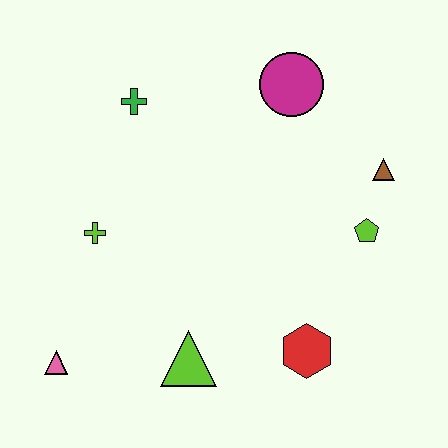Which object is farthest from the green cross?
The red hexagon is farthest from the green cross.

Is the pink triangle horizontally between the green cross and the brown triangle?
No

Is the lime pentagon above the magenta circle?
No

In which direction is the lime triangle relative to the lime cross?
The lime triangle is below the lime cross.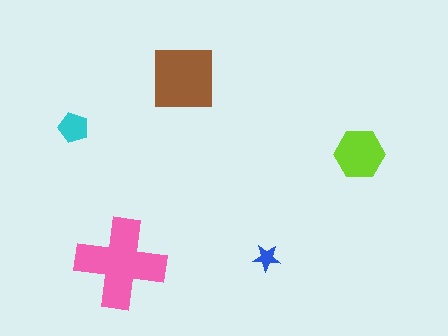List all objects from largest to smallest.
The pink cross, the brown square, the lime hexagon, the cyan pentagon, the blue star.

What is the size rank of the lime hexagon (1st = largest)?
3rd.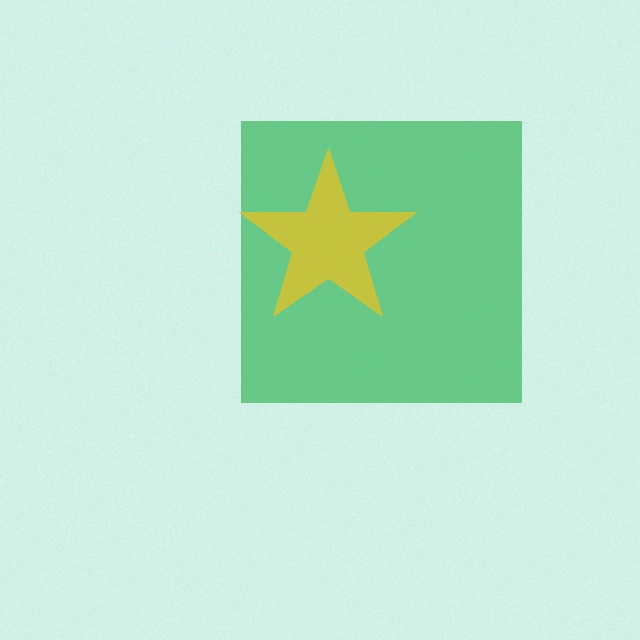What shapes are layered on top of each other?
The layered shapes are: a green square, a yellow star.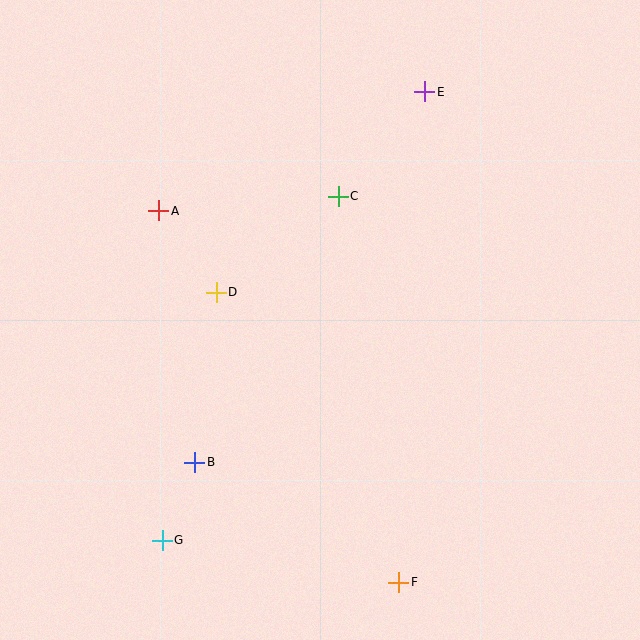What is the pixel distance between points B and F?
The distance between B and F is 237 pixels.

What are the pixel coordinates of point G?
Point G is at (162, 540).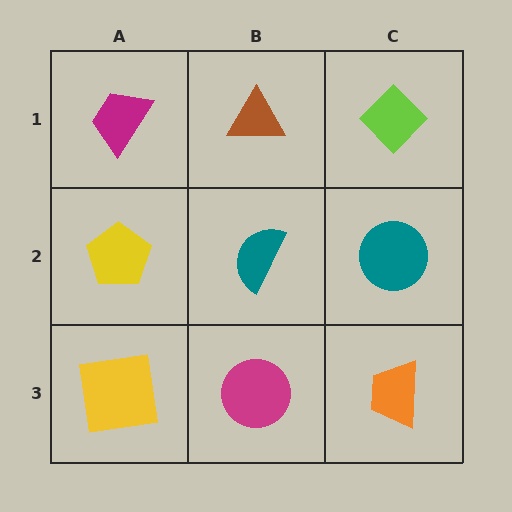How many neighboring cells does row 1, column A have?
2.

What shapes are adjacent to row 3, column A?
A yellow pentagon (row 2, column A), a magenta circle (row 3, column B).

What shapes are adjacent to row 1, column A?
A yellow pentagon (row 2, column A), a brown triangle (row 1, column B).